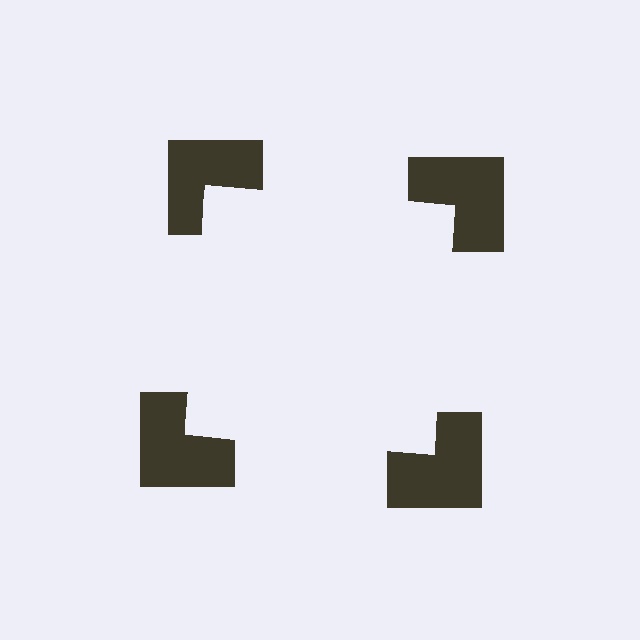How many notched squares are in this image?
There are 4 — one at each vertex of the illusory square.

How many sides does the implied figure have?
4 sides.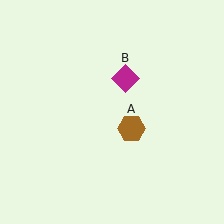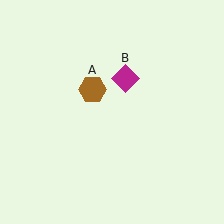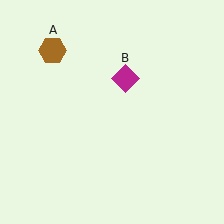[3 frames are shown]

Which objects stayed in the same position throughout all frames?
Magenta diamond (object B) remained stationary.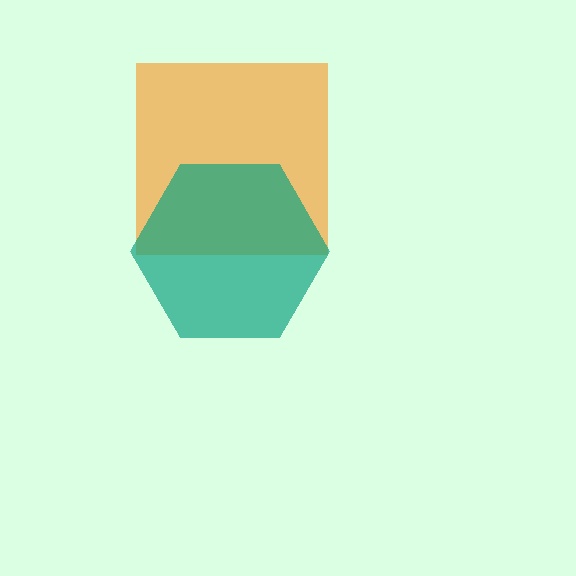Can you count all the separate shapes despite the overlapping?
Yes, there are 2 separate shapes.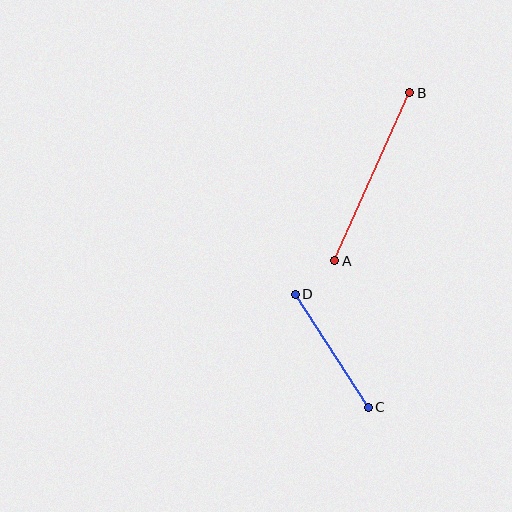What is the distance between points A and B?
The distance is approximately 184 pixels.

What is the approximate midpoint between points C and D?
The midpoint is at approximately (332, 351) pixels.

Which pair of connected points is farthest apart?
Points A and B are farthest apart.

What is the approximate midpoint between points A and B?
The midpoint is at approximately (372, 177) pixels.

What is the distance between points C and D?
The distance is approximately 135 pixels.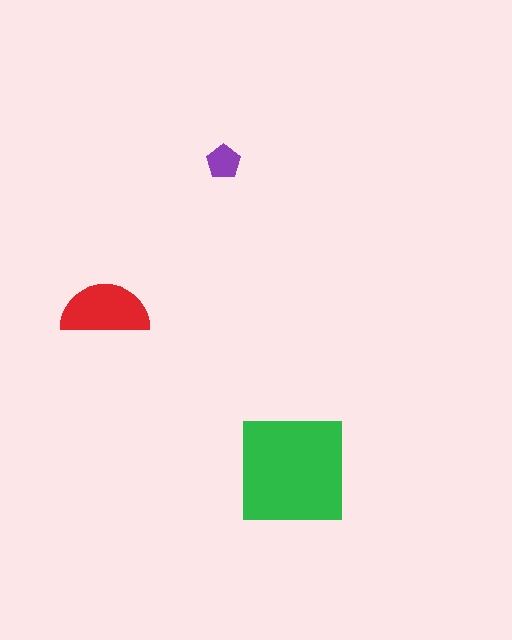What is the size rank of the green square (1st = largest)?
1st.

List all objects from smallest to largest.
The purple pentagon, the red semicircle, the green square.